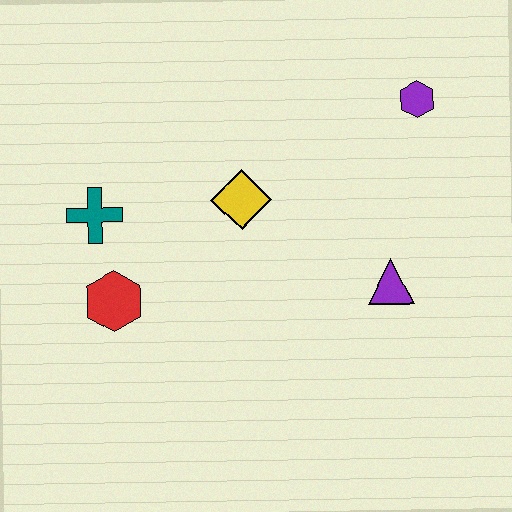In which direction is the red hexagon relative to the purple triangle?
The red hexagon is to the left of the purple triangle.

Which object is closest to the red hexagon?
The teal cross is closest to the red hexagon.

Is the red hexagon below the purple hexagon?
Yes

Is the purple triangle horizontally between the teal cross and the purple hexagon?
Yes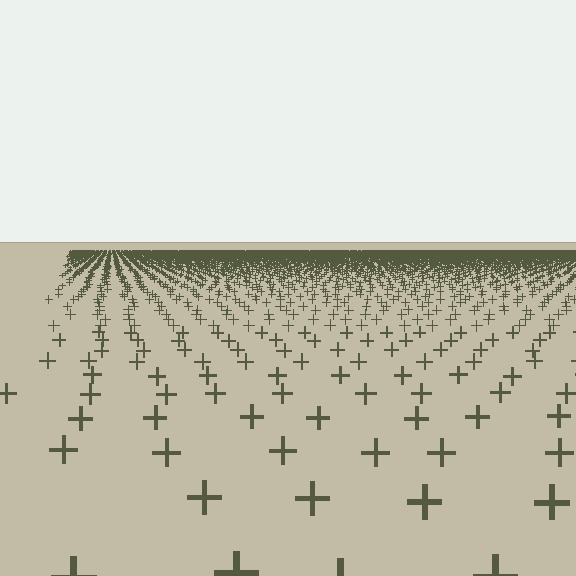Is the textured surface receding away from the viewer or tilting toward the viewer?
The surface is receding away from the viewer. Texture elements get smaller and denser toward the top.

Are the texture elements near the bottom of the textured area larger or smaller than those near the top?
Larger. Near the bottom, elements are closer to the viewer and appear at a bigger on-screen size.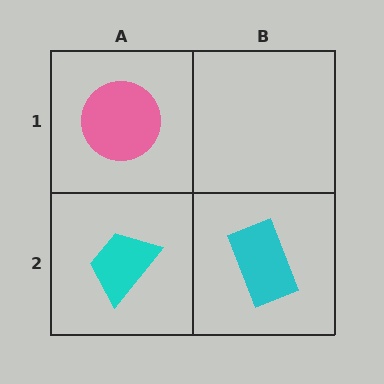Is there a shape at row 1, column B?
No, that cell is empty.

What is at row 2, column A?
A cyan trapezoid.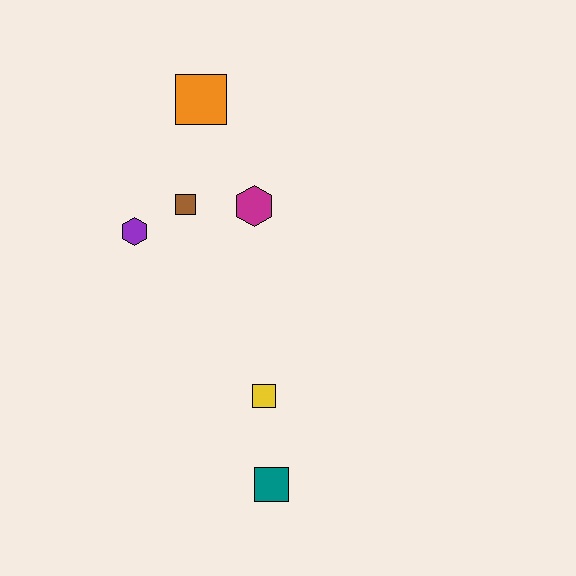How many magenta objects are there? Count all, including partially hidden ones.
There is 1 magenta object.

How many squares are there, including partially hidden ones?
There are 4 squares.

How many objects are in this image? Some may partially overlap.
There are 6 objects.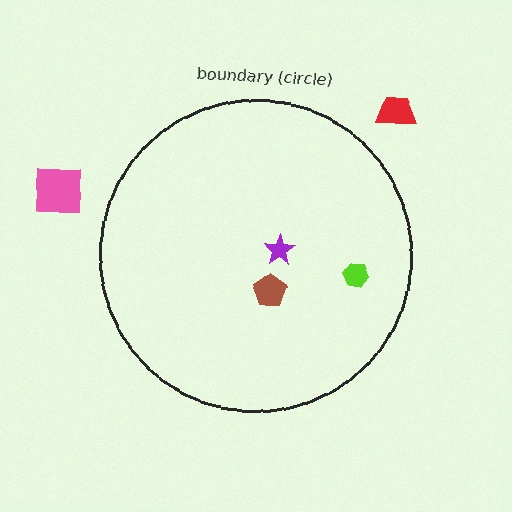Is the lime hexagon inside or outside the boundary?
Inside.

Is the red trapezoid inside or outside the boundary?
Outside.